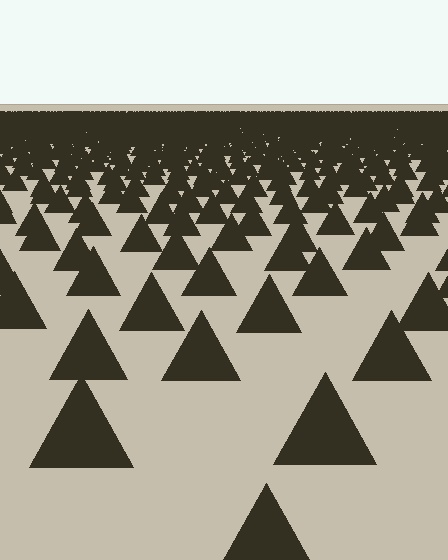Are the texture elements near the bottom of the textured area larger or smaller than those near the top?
Larger. Near the bottom, elements are closer to the viewer and appear at a bigger on-screen size.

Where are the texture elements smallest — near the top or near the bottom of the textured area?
Near the top.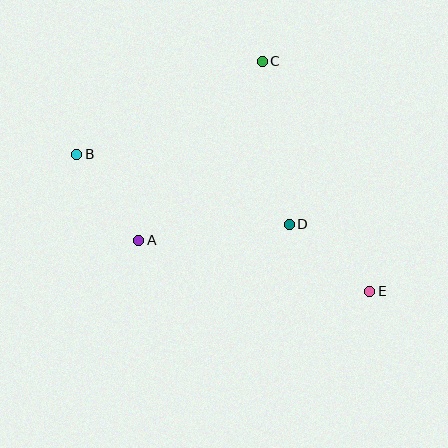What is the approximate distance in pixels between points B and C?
The distance between B and C is approximately 207 pixels.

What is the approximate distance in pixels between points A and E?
The distance between A and E is approximately 236 pixels.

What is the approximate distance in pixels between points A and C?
The distance between A and C is approximately 217 pixels.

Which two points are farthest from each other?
Points B and E are farthest from each other.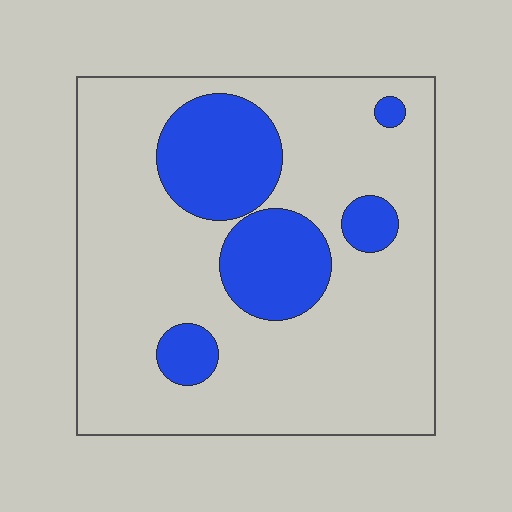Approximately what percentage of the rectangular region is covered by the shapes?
Approximately 25%.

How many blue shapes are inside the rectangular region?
5.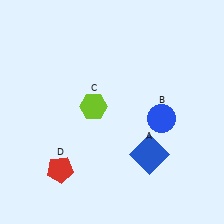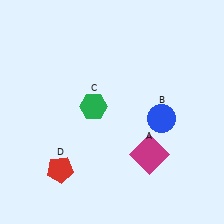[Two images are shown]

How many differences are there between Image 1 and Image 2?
There are 2 differences between the two images.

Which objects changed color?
A changed from blue to magenta. C changed from lime to green.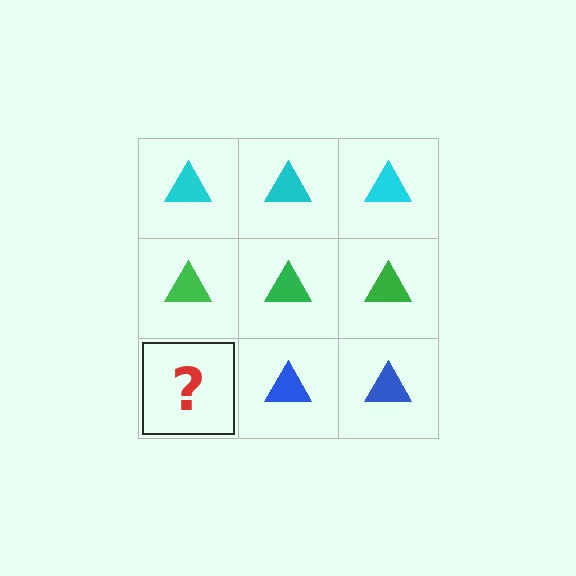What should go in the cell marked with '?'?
The missing cell should contain a blue triangle.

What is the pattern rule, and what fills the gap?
The rule is that each row has a consistent color. The gap should be filled with a blue triangle.